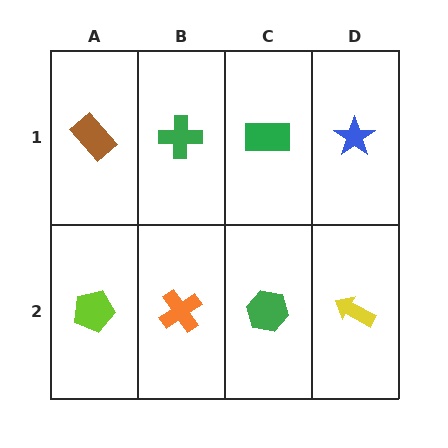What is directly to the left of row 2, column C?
An orange cross.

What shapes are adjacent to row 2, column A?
A brown rectangle (row 1, column A), an orange cross (row 2, column B).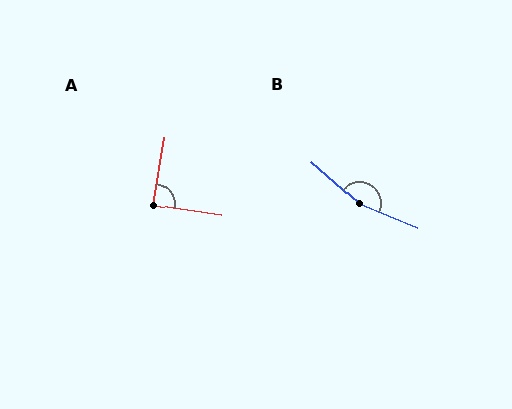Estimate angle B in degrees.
Approximately 161 degrees.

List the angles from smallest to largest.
A (88°), B (161°).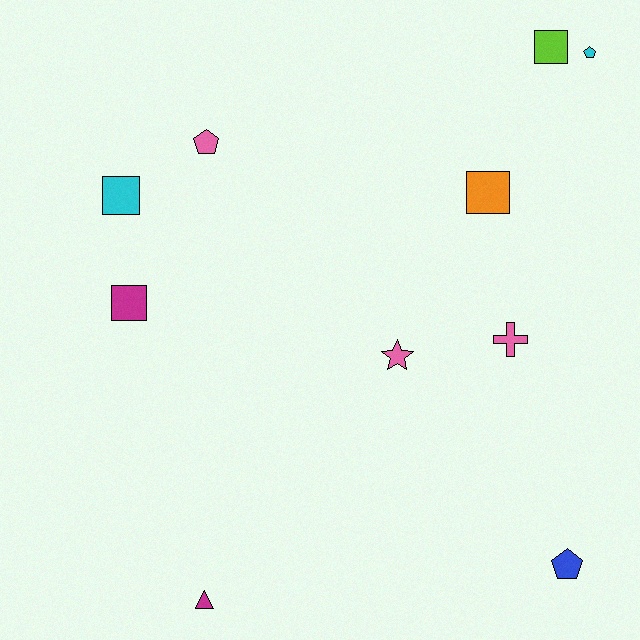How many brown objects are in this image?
There are no brown objects.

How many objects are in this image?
There are 10 objects.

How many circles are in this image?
There are no circles.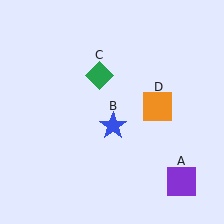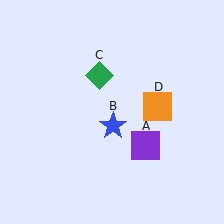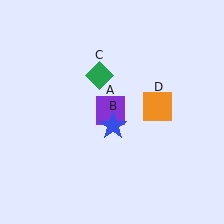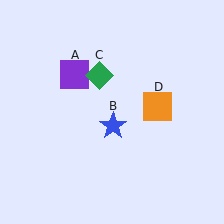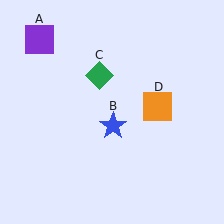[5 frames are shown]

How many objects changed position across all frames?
1 object changed position: purple square (object A).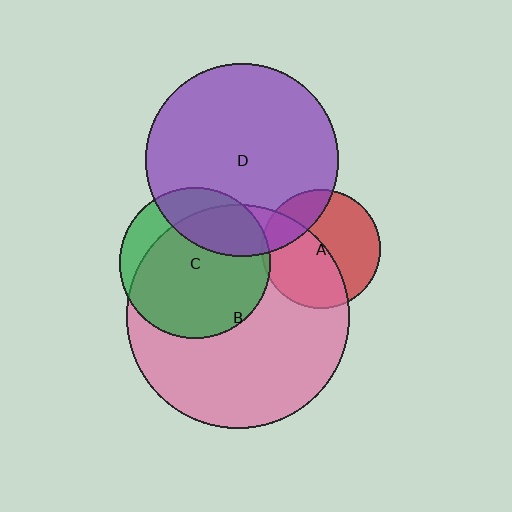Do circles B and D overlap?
Yes.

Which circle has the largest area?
Circle B (pink).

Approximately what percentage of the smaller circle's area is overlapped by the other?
Approximately 15%.